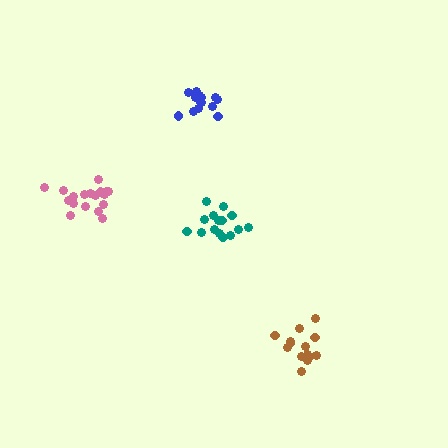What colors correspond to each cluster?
The clusters are colored: blue, teal, brown, pink.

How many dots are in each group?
Group 1: 15 dots, Group 2: 16 dots, Group 3: 15 dots, Group 4: 18 dots (64 total).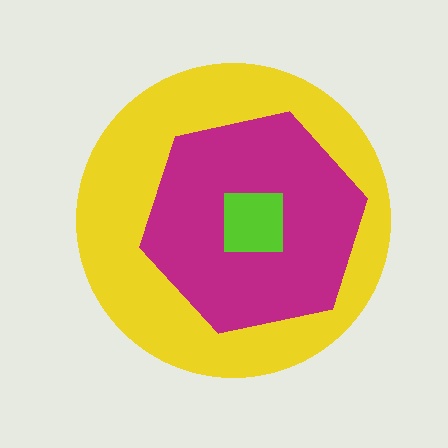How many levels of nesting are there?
3.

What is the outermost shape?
The yellow circle.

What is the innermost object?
The lime square.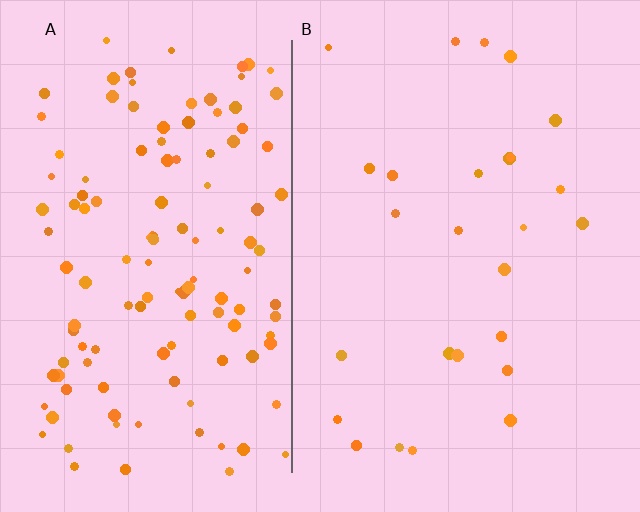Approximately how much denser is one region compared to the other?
Approximately 4.8× — region A over region B.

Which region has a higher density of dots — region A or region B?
A (the left).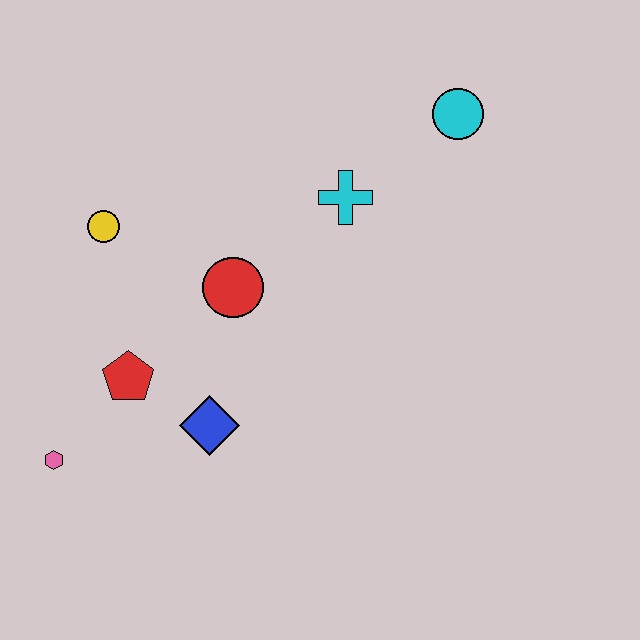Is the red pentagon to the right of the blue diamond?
No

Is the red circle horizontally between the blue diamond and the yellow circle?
No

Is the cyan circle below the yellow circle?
No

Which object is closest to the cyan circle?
The cyan cross is closest to the cyan circle.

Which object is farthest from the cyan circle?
The pink hexagon is farthest from the cyan circle.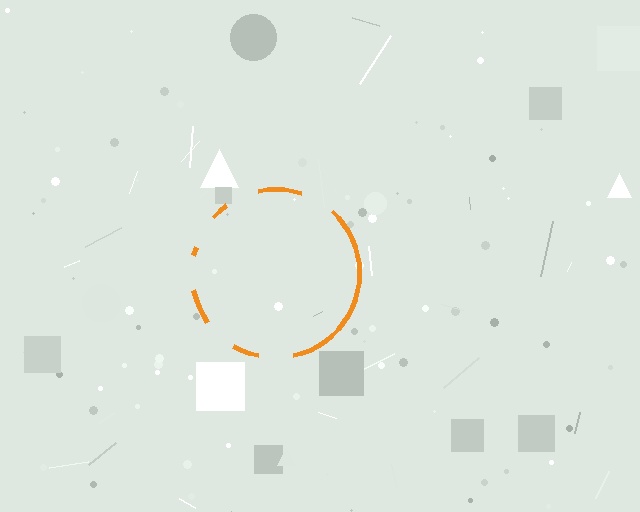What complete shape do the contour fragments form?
The contour fragments form a circle.